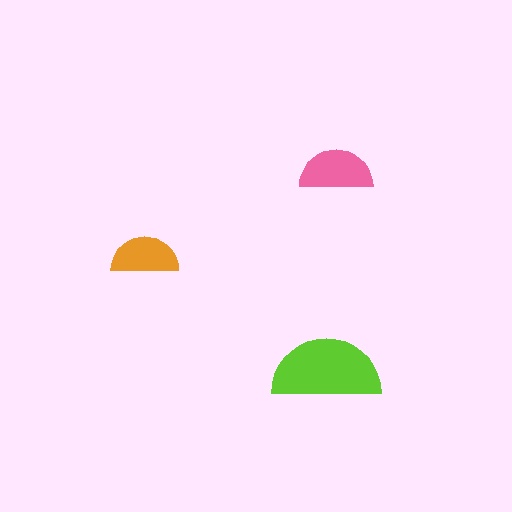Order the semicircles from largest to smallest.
the lime one, the pink one, the orange one.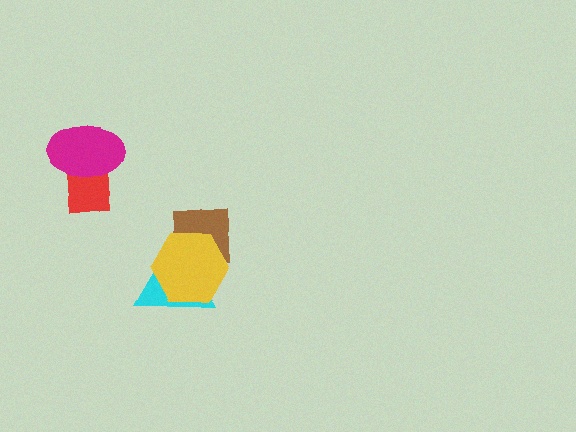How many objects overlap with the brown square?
2 objects overlap with the brown square.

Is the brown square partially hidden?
Yes, it is partially covered by another shape.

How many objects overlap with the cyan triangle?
2 objects overlap with the cyan triangle.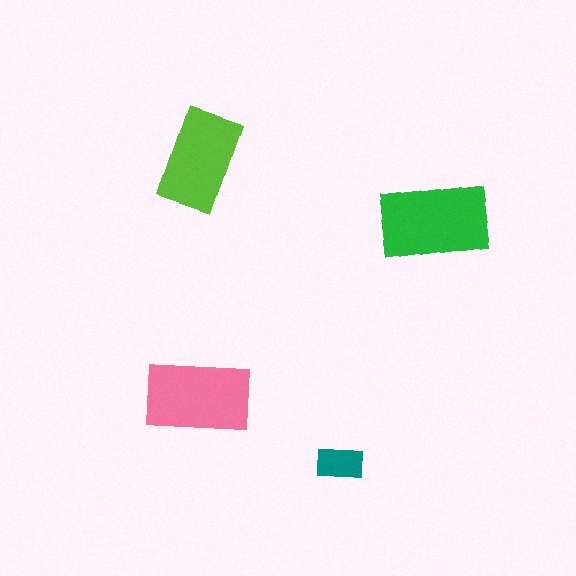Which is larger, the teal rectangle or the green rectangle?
The green one.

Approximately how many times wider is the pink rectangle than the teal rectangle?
About 2.5 times wider.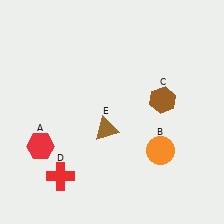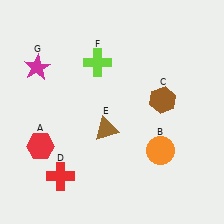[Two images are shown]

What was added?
A lime cross (F), a magenta star (G) were added in Image 2.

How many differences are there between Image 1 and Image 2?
There are 2 differences between the two images.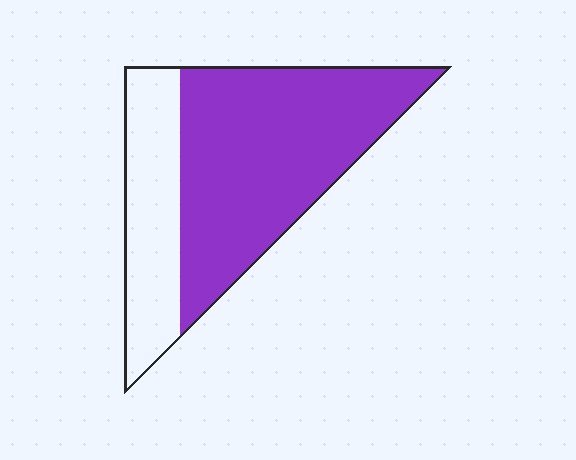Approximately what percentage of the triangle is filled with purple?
Approximately 70%.